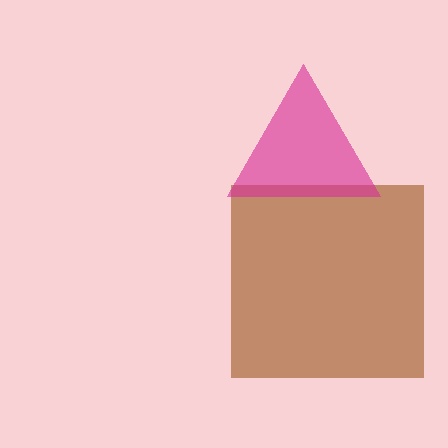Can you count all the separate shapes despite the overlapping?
Yes, there are 2 separate shapes.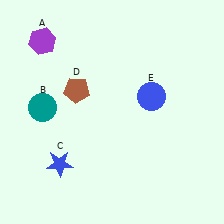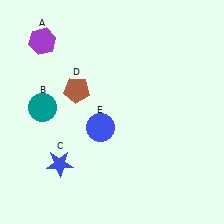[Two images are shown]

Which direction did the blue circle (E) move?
The blue circle (E) moved left.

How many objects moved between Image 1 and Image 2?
1 object moved between the two images.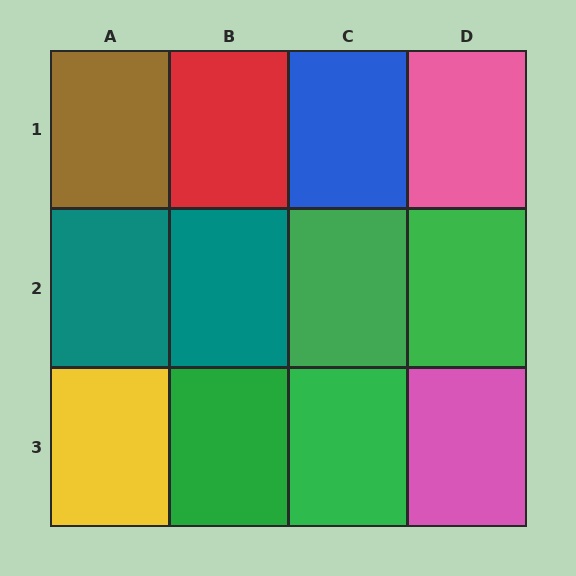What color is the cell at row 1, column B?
Red.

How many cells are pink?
2 cells are pink.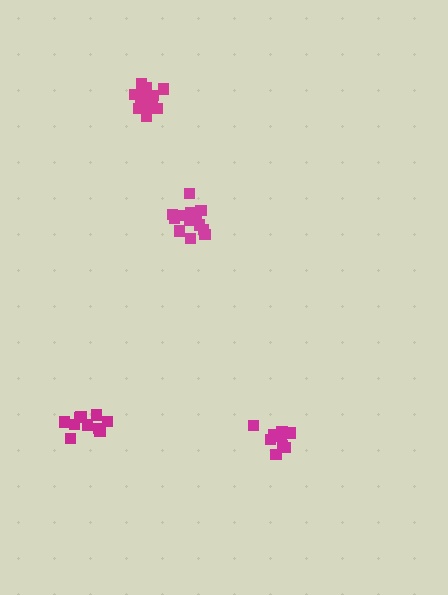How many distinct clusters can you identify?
There are 4 distinct clusters.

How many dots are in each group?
Group 1: 10 dots, Group 2: 10 dots, Group 3: 14 dots, Group 4: 14 dots (48 total).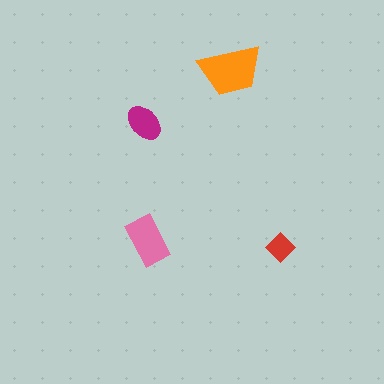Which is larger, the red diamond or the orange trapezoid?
The orange trapezoid.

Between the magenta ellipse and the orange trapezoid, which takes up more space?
The orange trapezoid.